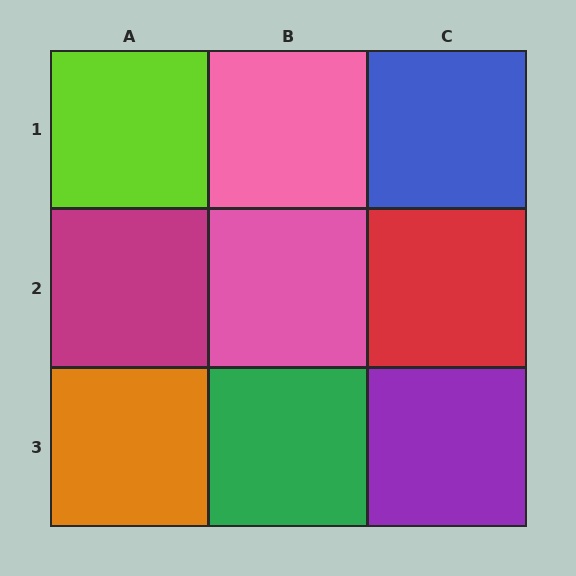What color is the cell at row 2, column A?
Magenta.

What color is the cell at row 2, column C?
Red.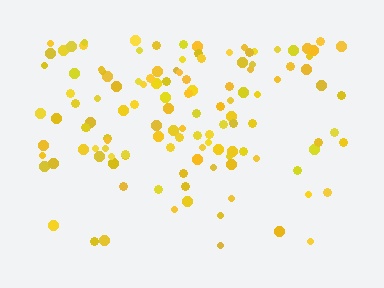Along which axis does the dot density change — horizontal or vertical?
Vertical.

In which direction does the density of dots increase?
From bottom to top, with the top side densest.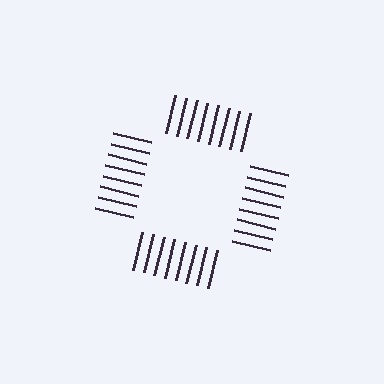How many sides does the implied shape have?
4 sides — the line-ends trace a square.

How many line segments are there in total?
32 — 8 along each of the 4 edges.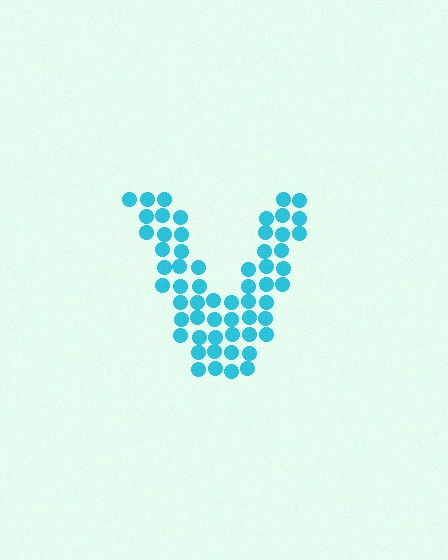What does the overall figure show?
The overall figure shows the letter V.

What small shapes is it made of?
It is made of small circles.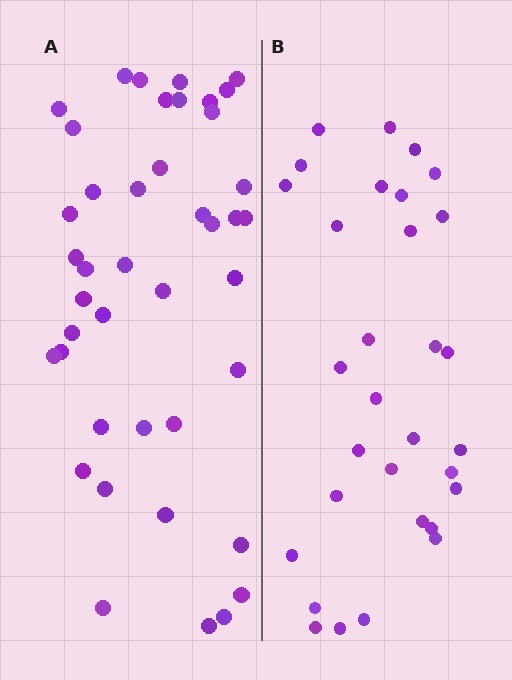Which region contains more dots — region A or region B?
Region A (the left region) has more dots.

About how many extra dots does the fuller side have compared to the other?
Region A has roughly 12 or so more dots than region B.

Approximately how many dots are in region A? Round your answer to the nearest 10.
About 40 dots. (The exact count is 42, which rounds to 40.)